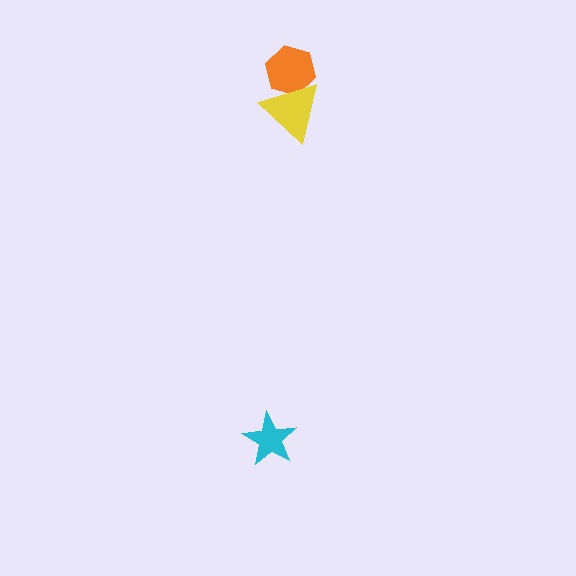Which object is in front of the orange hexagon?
The yellow triangle is in front of the orange hexagon.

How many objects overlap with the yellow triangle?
1 object overlaps with the yellow triangle.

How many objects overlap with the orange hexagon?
1 object overlaps with the orange hexagon.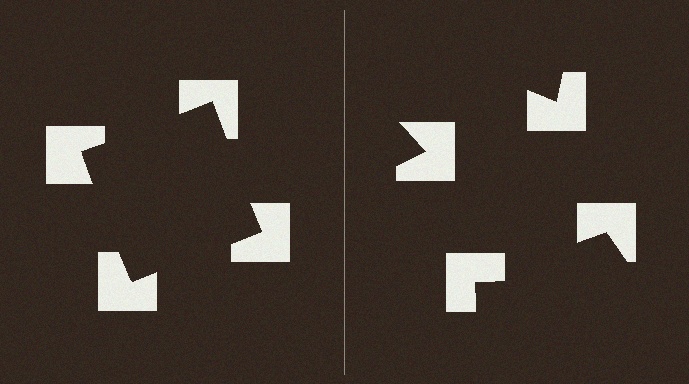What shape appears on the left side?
An illusory square.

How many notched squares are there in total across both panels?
8 — 4 on each side.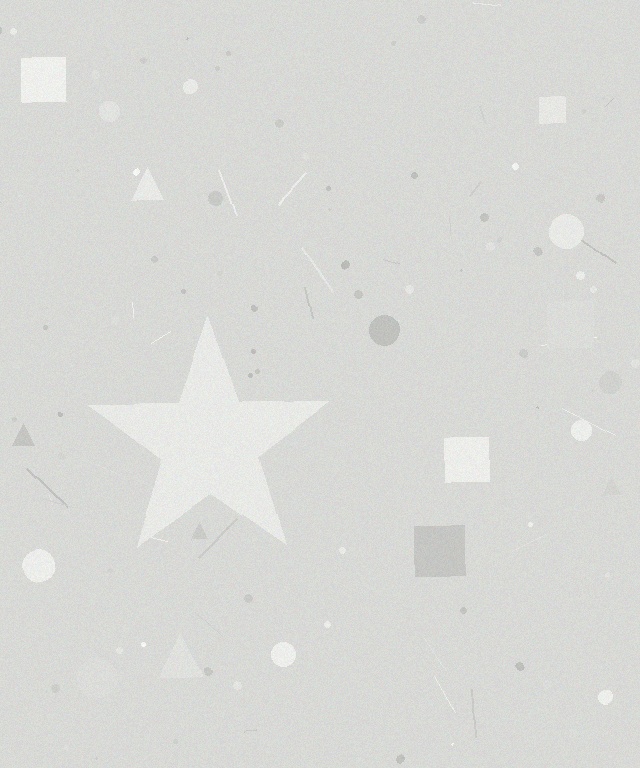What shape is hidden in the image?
A star is hidden in the image.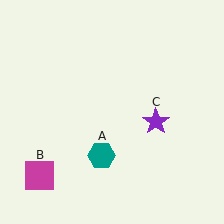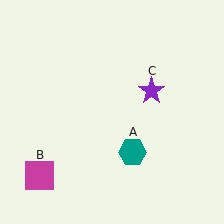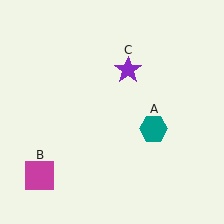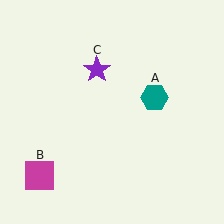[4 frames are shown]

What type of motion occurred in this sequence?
The teal hexagon (object A), purple star (object C) rotated counterclockwise around the center of the scene.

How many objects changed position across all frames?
2 objects changed position: teal hexagon (object A), purple star (object C).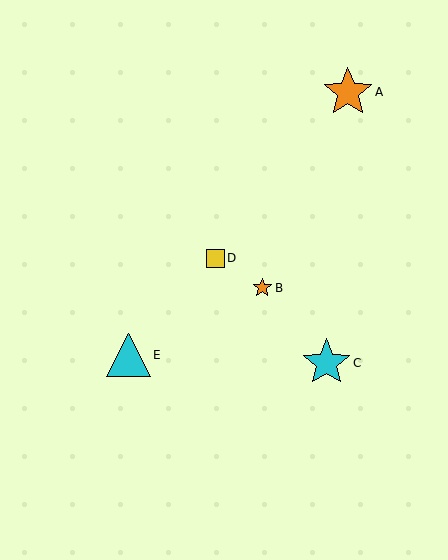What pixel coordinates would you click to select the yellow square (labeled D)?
Click at (216, 258) to select the yellow square D.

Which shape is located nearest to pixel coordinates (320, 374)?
The cyan star (labeled C) at (326, 363) is nearest to that location.